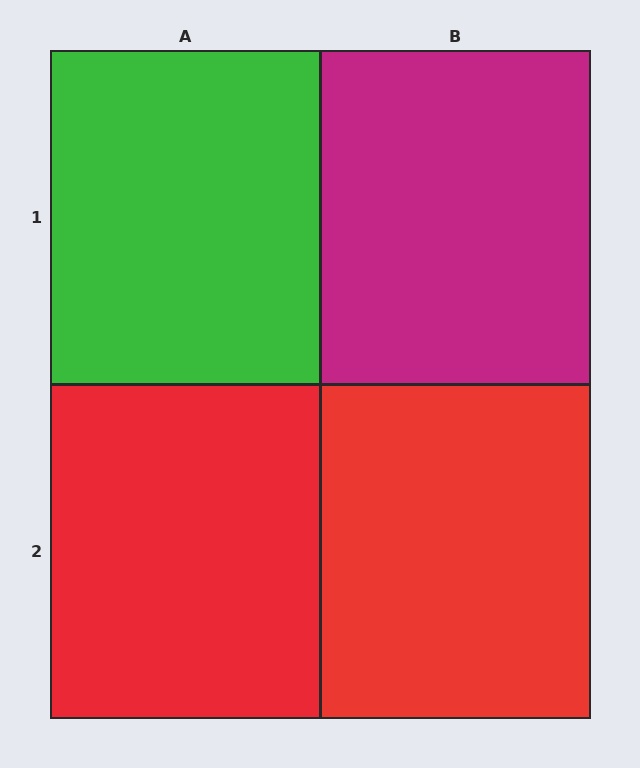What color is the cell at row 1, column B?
Magenta.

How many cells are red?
2 cells are red.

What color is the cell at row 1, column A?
Green.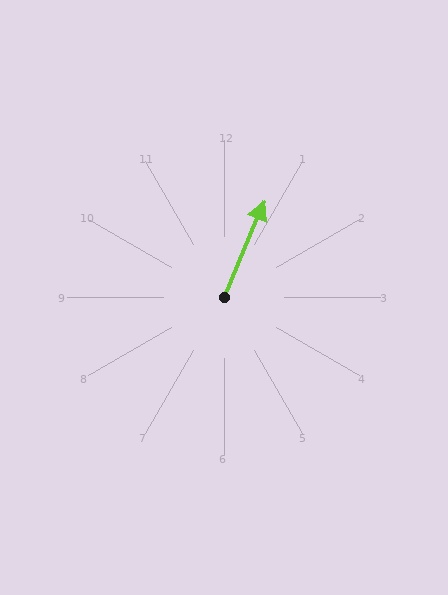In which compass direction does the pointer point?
North.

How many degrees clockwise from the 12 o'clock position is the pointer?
Approximately 22 degrees.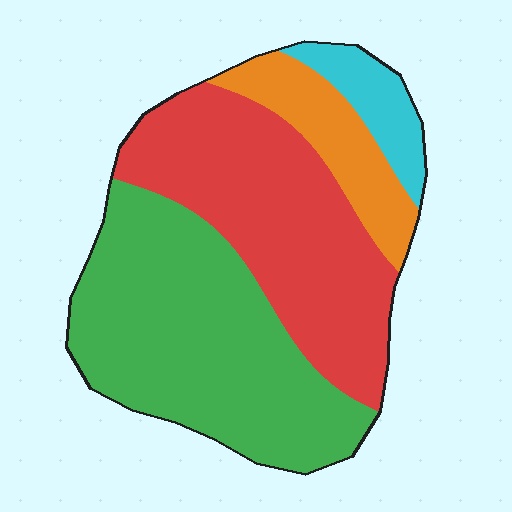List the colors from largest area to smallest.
From largest to smallest: green, red, orange, cyan.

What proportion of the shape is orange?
Orange takes up about one eighth (1/8) of the shape.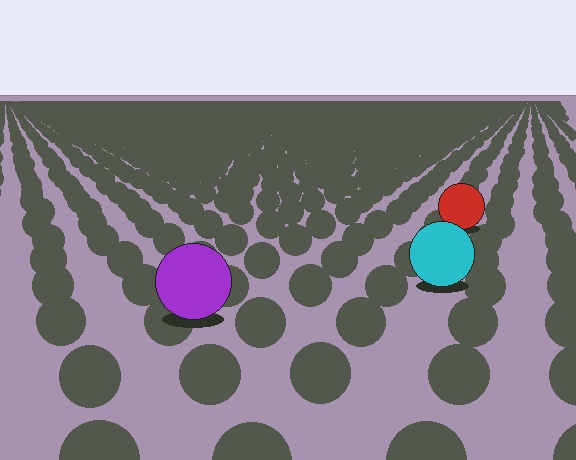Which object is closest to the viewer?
The purple circle is closest. The texture marks near it are larger and more spread out.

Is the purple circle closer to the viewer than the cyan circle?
Yes. The purple circle is closer — you can tell from the texture gradient: the ground texture is coarser near it.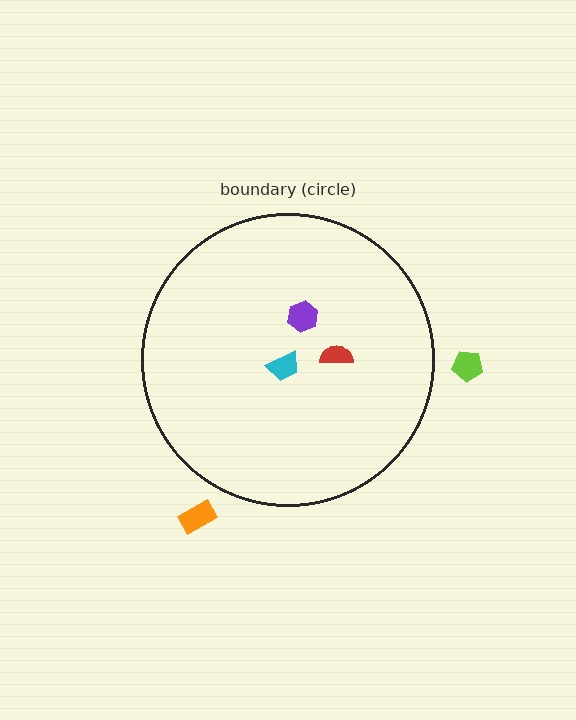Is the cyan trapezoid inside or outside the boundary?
Inside.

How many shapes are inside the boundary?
3 inside, 2 outside.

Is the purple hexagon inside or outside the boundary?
Inside.